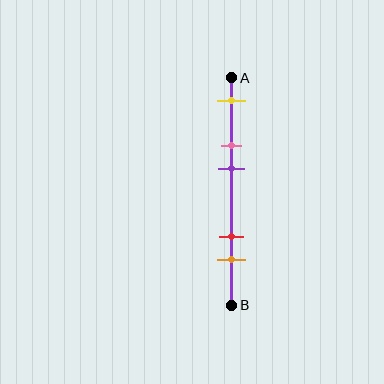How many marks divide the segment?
There are 5 marks dividing the segment.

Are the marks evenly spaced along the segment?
No, the marks are not evenly spaced.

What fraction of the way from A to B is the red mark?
The red mark is approximately 70% (0.7) of the way from A to B.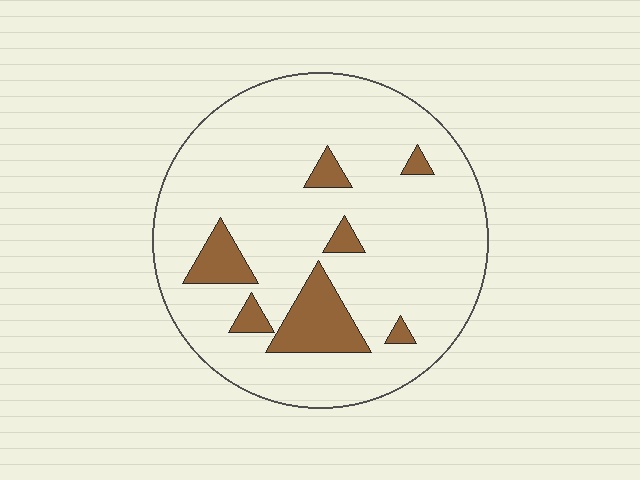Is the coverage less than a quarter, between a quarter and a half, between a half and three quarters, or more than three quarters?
Less than a quarter.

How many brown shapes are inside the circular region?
7.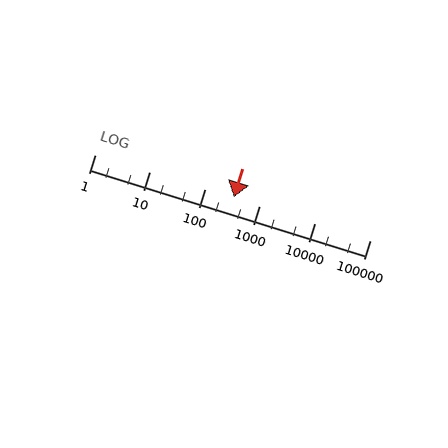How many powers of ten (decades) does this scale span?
The scale spans 5 decades, from 1 to 100000.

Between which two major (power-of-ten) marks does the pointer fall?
The pointer is between 100 and 1000.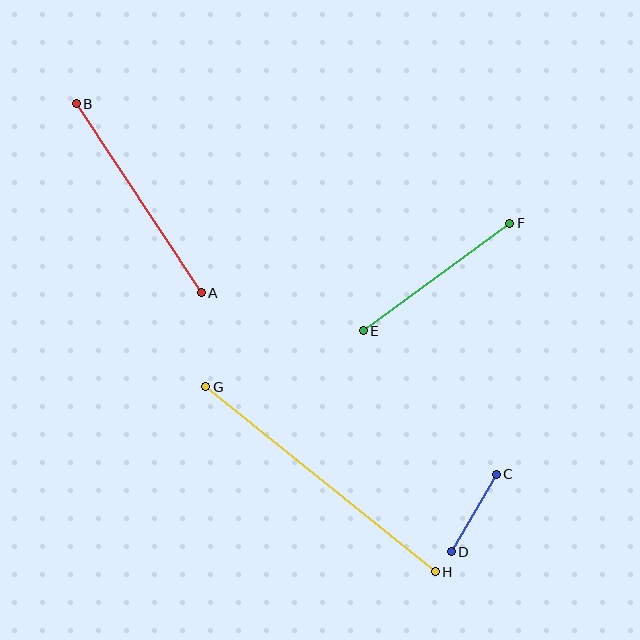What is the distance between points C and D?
The distance is approximately 89 pixels.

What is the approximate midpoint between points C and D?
The midpoint is at approximately (474, 513) pixels.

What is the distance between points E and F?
The distance is approximately 182 pixels.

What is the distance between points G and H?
The distance is approximately 294 pixels.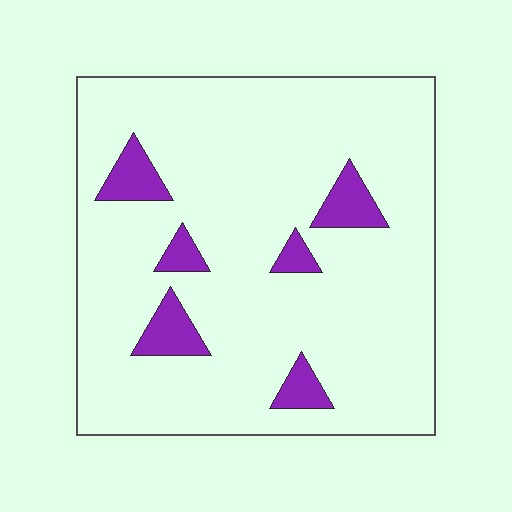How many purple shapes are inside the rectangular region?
6.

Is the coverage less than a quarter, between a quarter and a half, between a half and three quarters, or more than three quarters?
Less than a quarter.